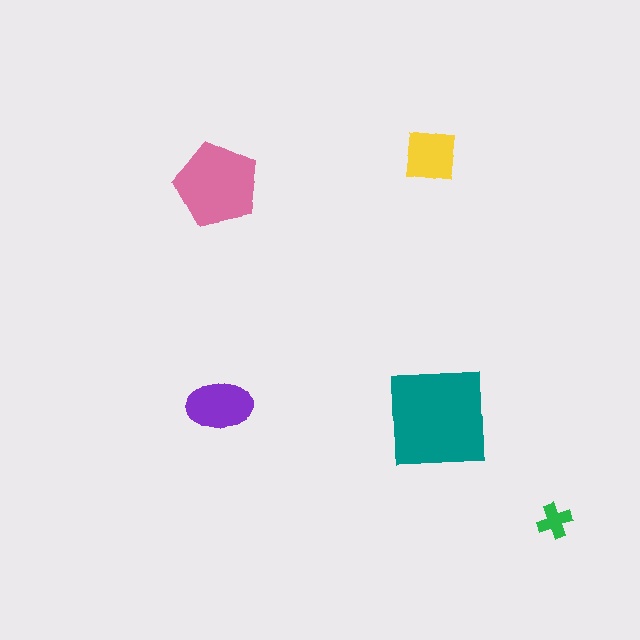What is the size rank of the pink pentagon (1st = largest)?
2nd.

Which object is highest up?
The yellow square is topmost.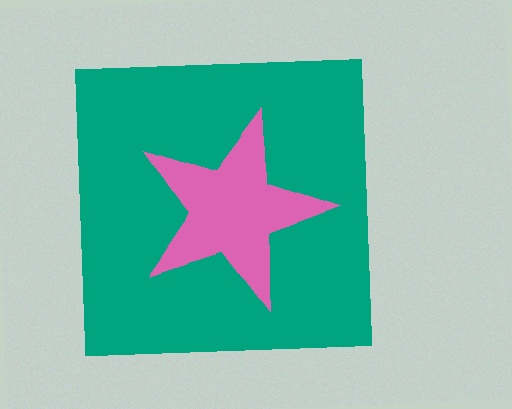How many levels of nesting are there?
2.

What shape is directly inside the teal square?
The pink star.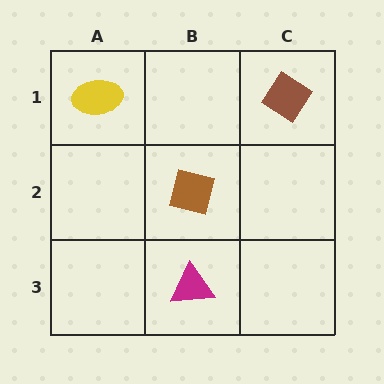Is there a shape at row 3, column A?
No, that cell is empty.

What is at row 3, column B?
A magenta triangle.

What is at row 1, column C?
A brown diamond.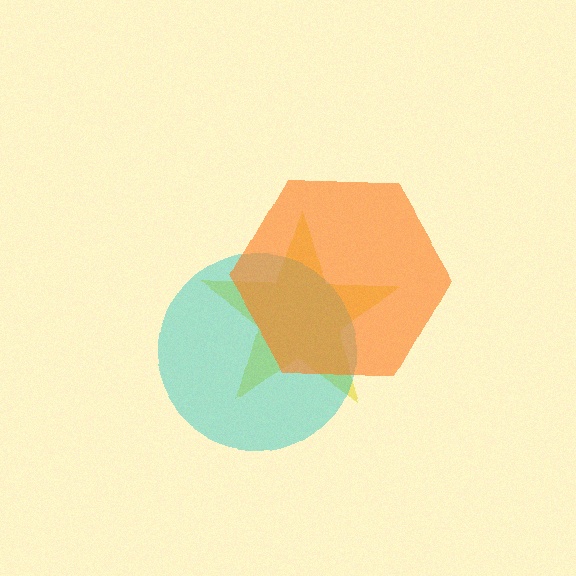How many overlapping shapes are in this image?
There are 3 overlapping shapes in the image.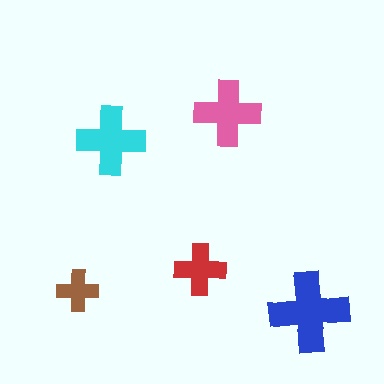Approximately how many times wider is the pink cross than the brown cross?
About 1.5 times wider.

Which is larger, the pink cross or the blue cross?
The blue one.